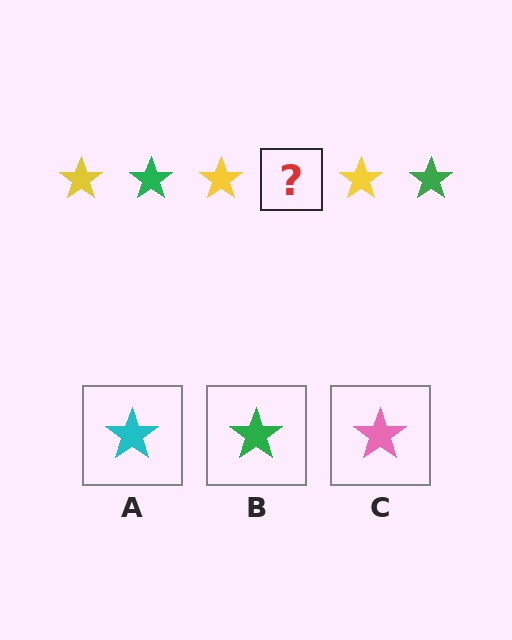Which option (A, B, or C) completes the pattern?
B.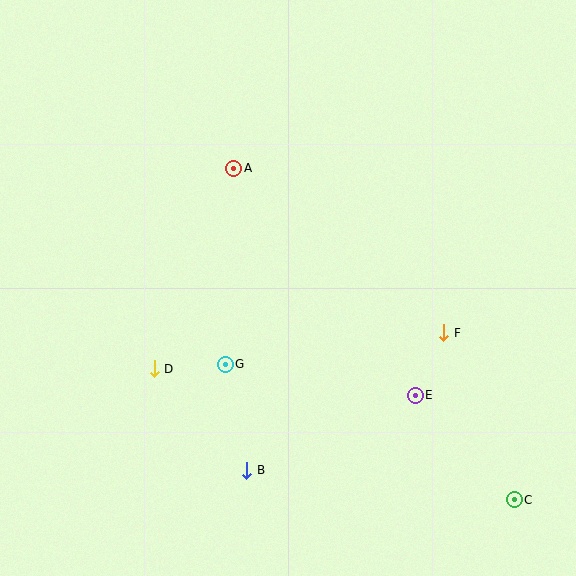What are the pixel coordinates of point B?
Point B is at (247, 470).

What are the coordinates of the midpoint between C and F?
The midpoint between C and F is at (479, 416).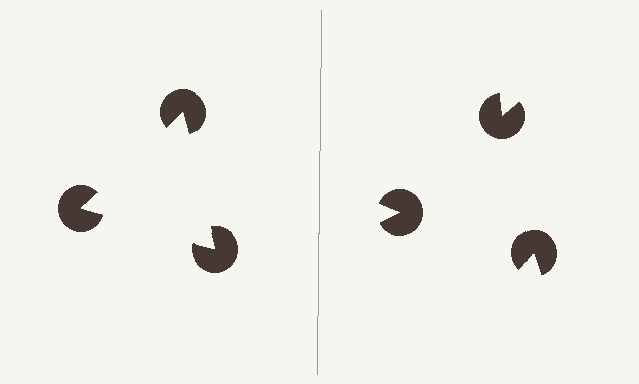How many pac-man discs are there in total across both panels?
6 — 3 on each side.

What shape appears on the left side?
An illusory triangle.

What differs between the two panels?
The pac-man discs are positioned identically on both sides; only the wedge orientations differ. On the left they align to a triangle; on the right they are misaligned.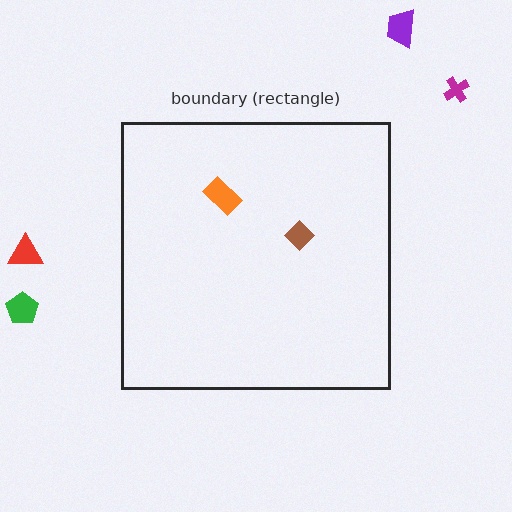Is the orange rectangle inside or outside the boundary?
Inside.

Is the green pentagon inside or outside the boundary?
Outside.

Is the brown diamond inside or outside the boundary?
Inside.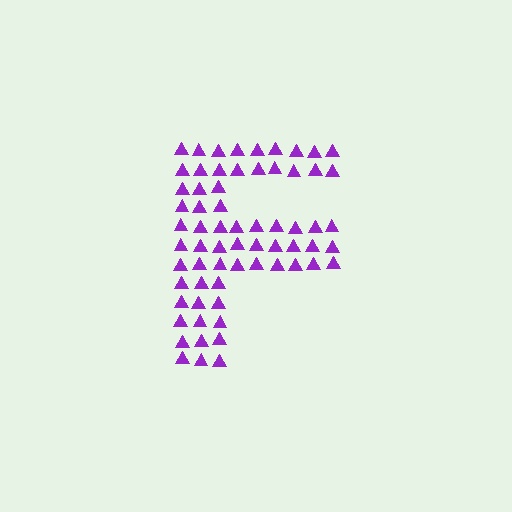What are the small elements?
The small elements are triangles.